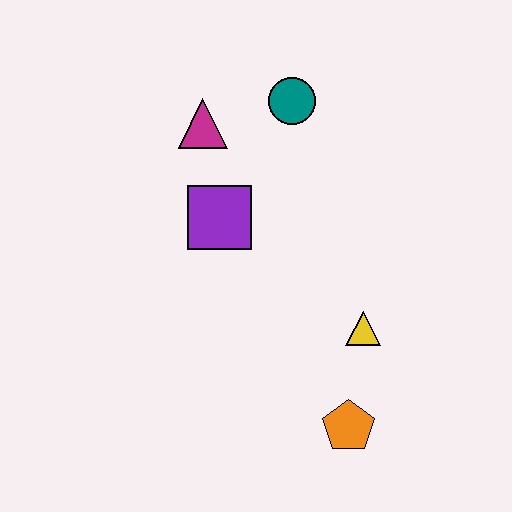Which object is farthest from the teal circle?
The orange pentagon is farthest from the teal circle.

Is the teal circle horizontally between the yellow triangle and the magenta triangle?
Yes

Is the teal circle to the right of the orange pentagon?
No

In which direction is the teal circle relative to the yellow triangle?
The teal circle is above the yellow triangle.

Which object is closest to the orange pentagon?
The yellow triangle is closest to the orange pentagon.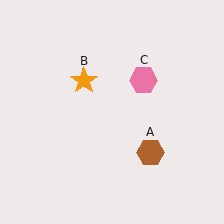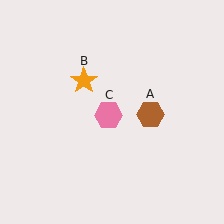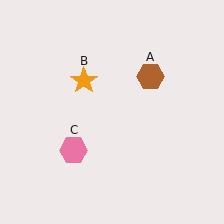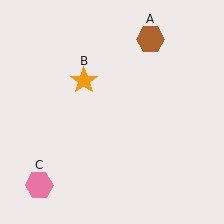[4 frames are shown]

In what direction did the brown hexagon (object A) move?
The brown hexagon (object A) moved up.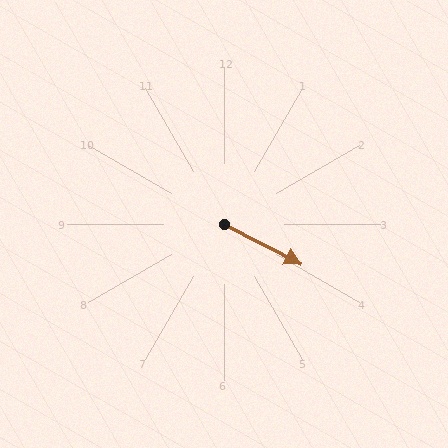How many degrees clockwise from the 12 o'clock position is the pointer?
Approximately 117 degrees.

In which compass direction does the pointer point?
Southeast.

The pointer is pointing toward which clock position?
Roughly 4 o'clock.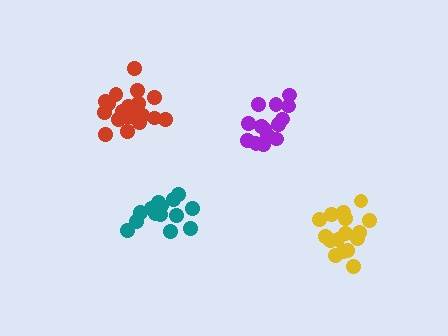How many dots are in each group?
Group 1: 19 dots, Group 2: 16 dots, Group 3: 14 dots, Group 4: 17 dots (66 total).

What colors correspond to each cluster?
The clusters are colored: red, teal, purple, yellow.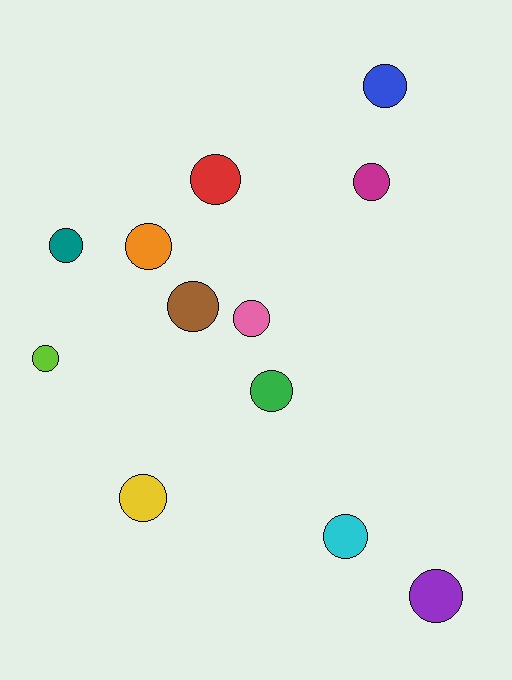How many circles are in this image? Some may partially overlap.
There are 12 circles.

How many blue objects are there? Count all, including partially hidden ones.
There is 1 blue object.